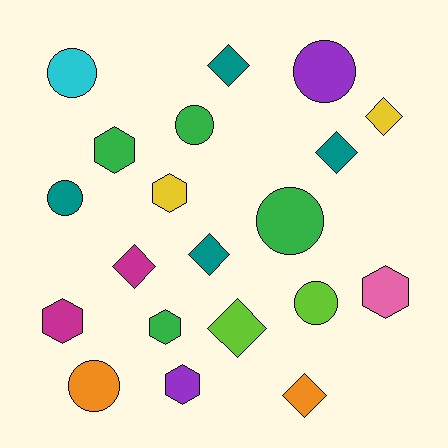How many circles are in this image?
There are 7 circles.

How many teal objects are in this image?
There are 4 teal objects.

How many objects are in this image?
There are 20 objects.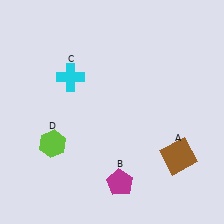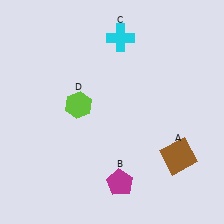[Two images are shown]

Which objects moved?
The objects that moved are: the cyan cross (C), the lime hexagon (D).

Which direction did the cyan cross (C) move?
The cyan cross (C) moved right.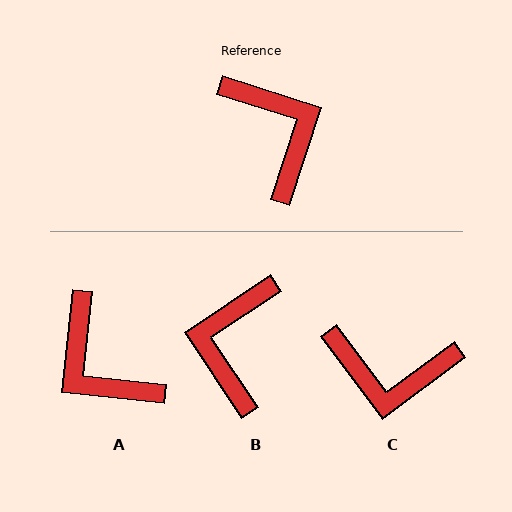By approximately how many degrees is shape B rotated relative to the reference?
Approximately 142 degrees counter-clockwise.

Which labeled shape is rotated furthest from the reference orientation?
A, about 169 degrees away.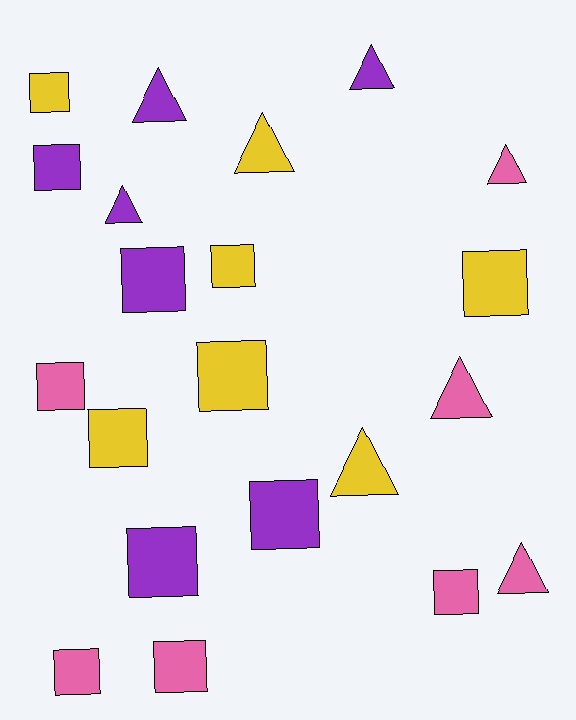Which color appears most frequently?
Purple, with 7 objects.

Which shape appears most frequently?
Square, with 13 objects.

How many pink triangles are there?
There are 3 pink triangles.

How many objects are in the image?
There are 21 objects.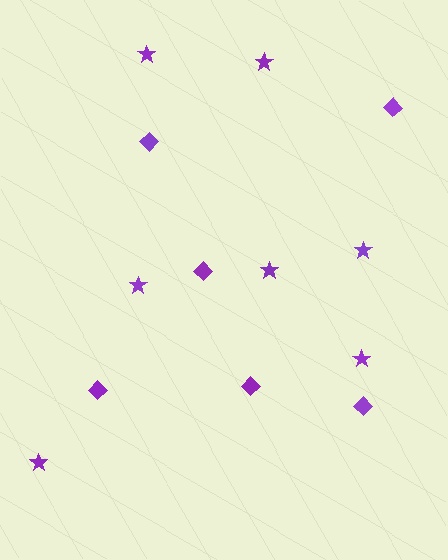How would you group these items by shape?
There are 2 groups: one group of stars (7) and one group of diamonds (6).